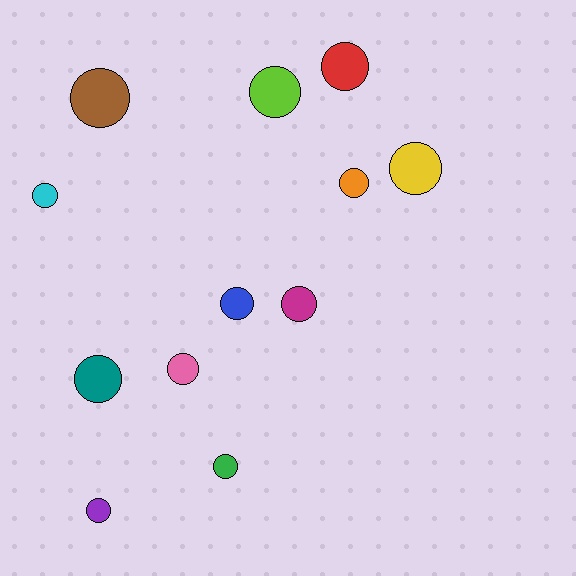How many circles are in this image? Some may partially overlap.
There are 12 circles.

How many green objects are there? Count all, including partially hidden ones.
There is 1 green object.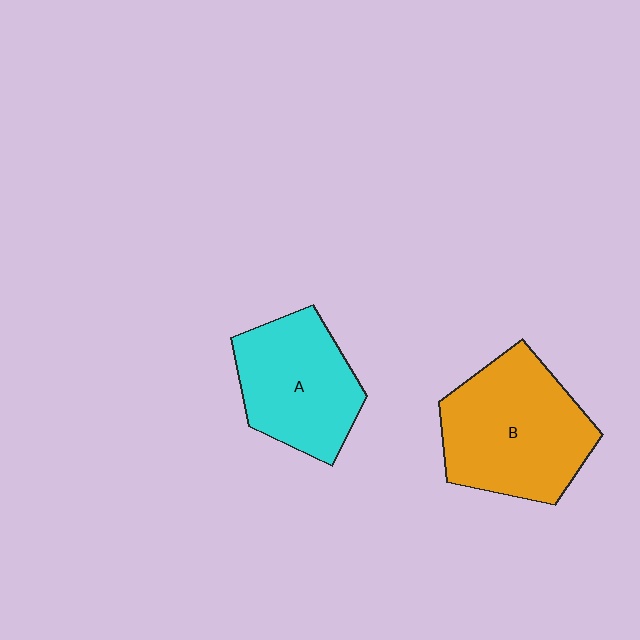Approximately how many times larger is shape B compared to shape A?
Approximately 1.3 times.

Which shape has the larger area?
Shape B (orange).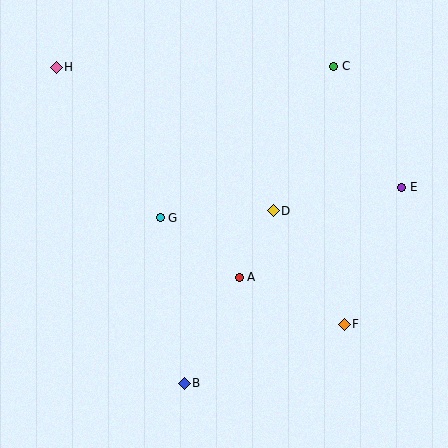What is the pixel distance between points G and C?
The distance between G and C is 231 pixels.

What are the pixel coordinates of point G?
Point G is at (160, 218).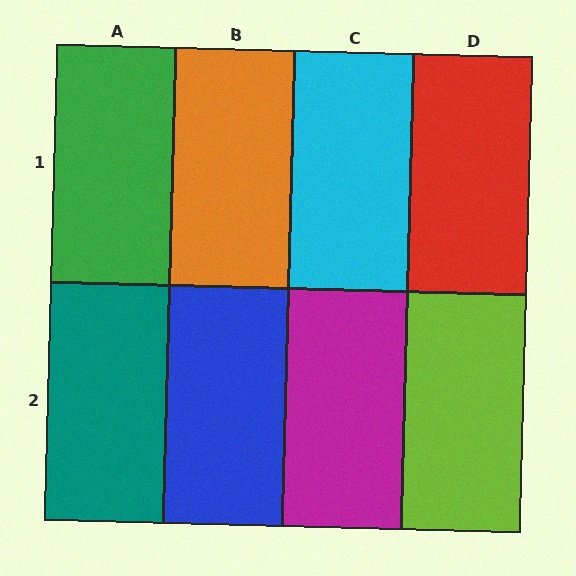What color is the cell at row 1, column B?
Orange.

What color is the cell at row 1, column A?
Green.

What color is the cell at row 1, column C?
Cyan.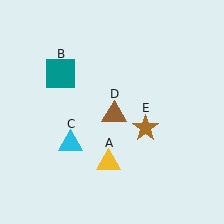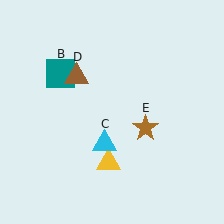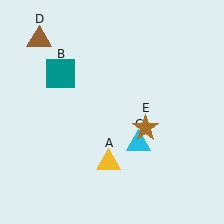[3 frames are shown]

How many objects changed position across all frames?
2 objects changed position: cyan triangle (object C), brown triangle (object D).